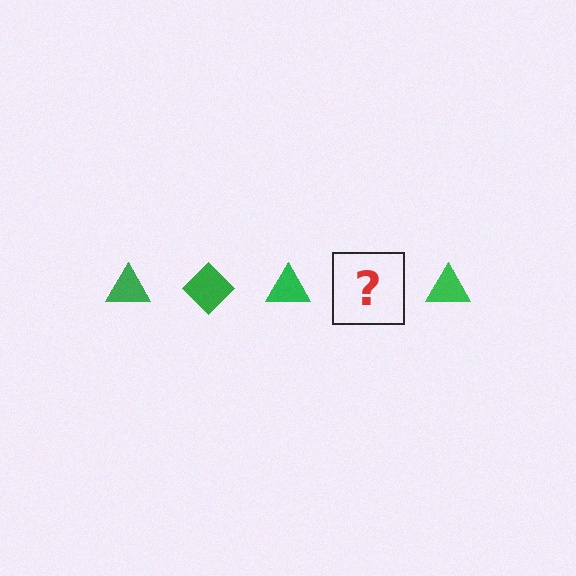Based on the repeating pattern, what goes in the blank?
The blank should be a green diamond.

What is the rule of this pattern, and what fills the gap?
The rule is that the pattern cycles through triangle, diamond shapes in green. The gap should be filled with a green diamond.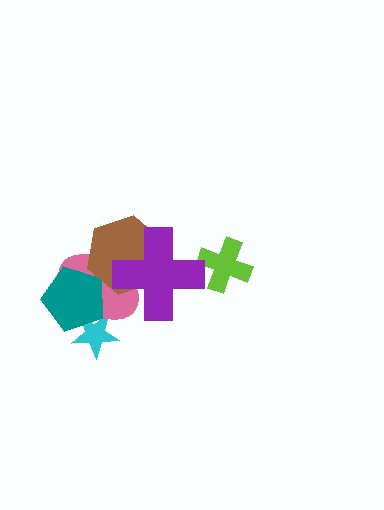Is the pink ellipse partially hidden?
Yes, it is partially covered by another shape.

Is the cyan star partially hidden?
Yes, it is partially covered by another shape.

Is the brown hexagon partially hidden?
Yes, it is partially covered by another shape.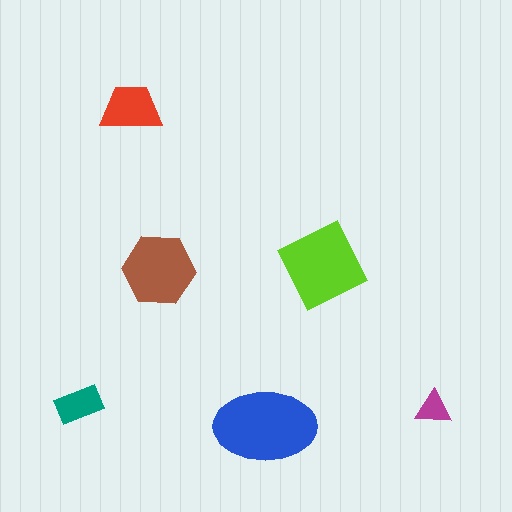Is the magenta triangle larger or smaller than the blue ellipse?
Smaller.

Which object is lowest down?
The blue ellipse is bottommost.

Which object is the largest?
The blue ellipse.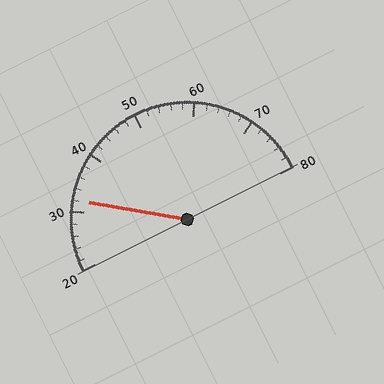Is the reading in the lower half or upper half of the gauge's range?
The reading is in the lower half of the range (20 to 80).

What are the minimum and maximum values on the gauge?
The gauge ranges from 20 to 80.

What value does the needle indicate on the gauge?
The needle indicates approximately 32.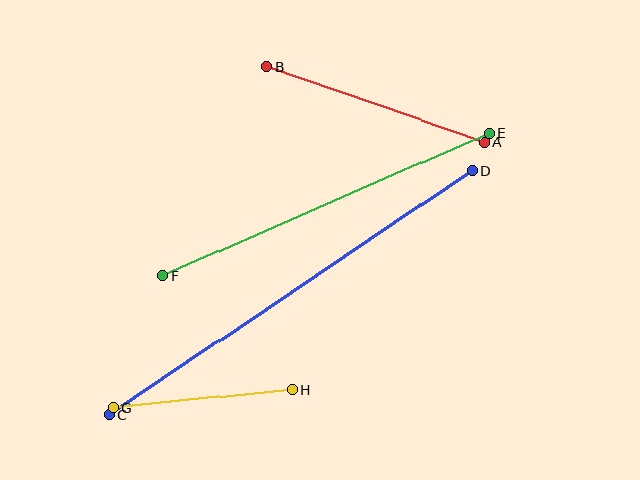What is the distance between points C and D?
The distance is approximately 438 pixels.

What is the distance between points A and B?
The distance is approximately 231 pixels.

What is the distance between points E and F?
The distance is approximately 357 pixels.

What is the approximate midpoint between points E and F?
The midpoint is at approximately (326, 205) pixels.